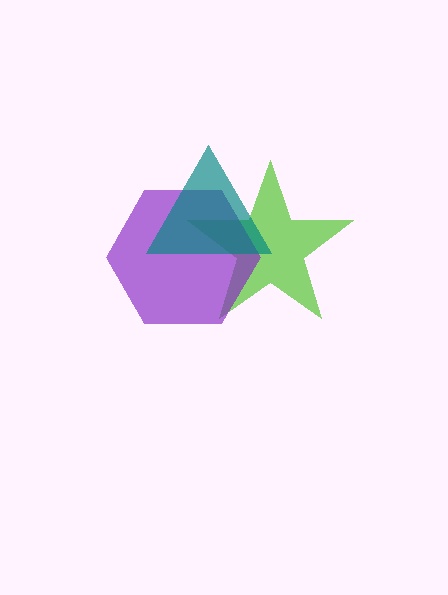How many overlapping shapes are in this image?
There are 3 overlapping shapes in the image.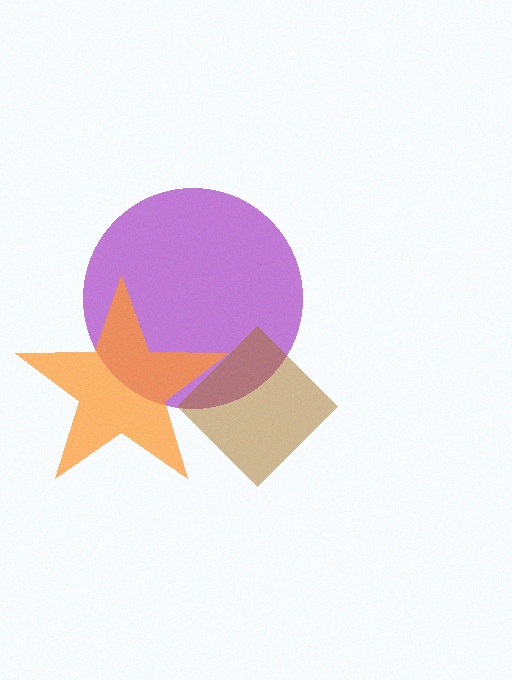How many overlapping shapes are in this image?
There are 3 overlapping shapes in the image.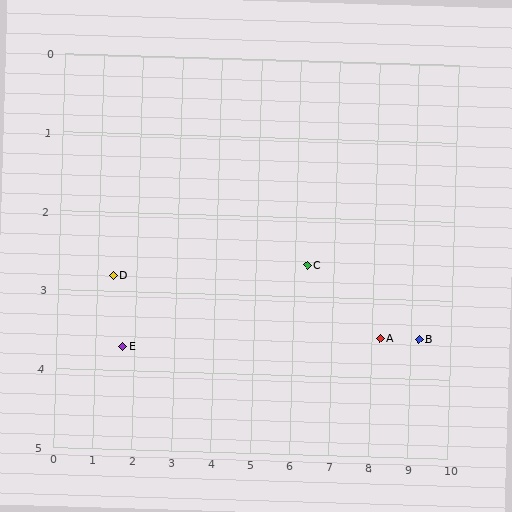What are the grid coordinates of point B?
Point B is at approximately (9.2, 3.5).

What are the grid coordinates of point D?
Point D is at approximately (1.4, 2.8).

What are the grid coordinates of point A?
Point A is at approximately (8.2, 3.5).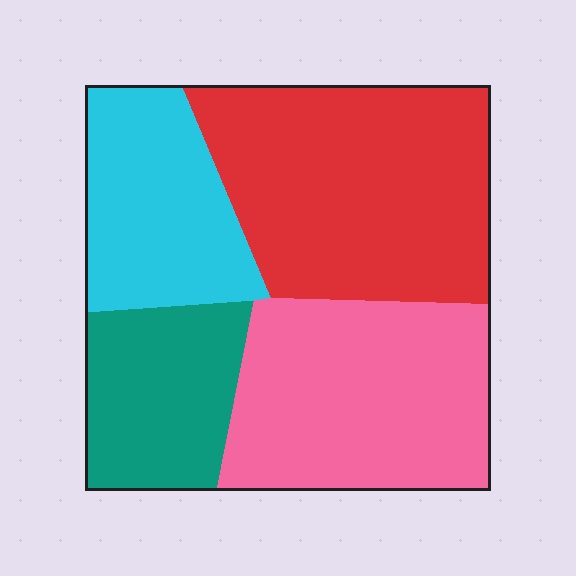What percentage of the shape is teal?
Teal takes up about one sixth (1/6) of the shape.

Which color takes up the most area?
Red, at roughly 35%.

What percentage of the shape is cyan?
Cyan covers about 20% of the shape.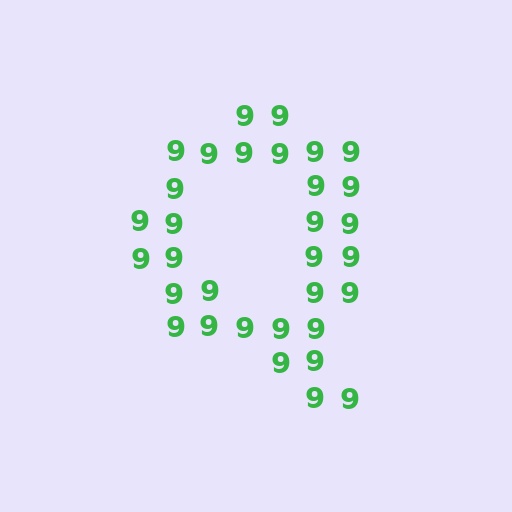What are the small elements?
The small elements are digit 9's.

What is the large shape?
The large shape is the letter Q.